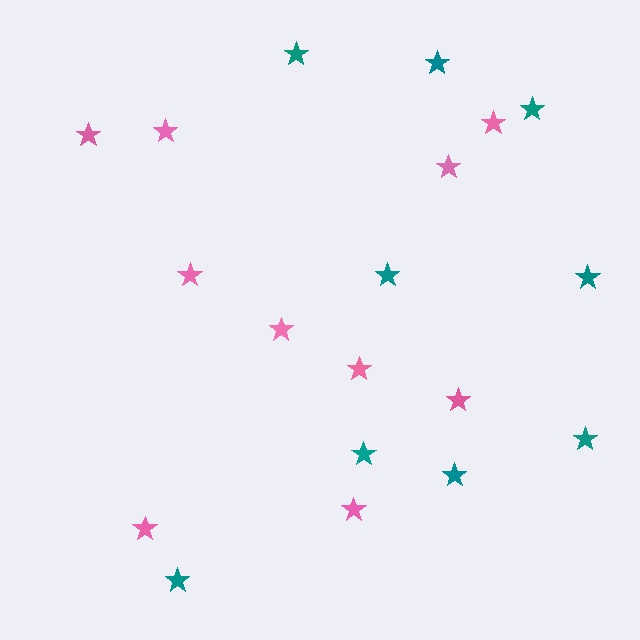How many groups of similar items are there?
There are 2 groups: one group of pink stars (10) and one group of teal stars (9).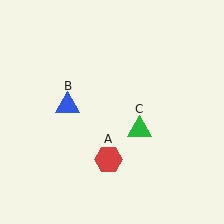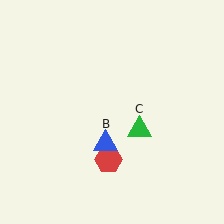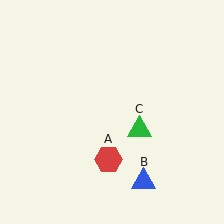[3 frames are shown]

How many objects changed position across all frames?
1 object changed position: blue triangle (object B).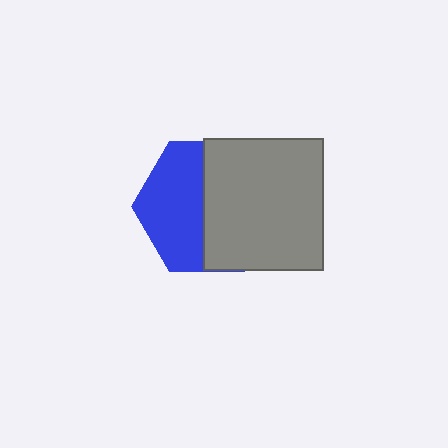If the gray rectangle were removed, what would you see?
You would see the complete blue hexagon.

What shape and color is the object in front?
The object in front is a gray rectangle.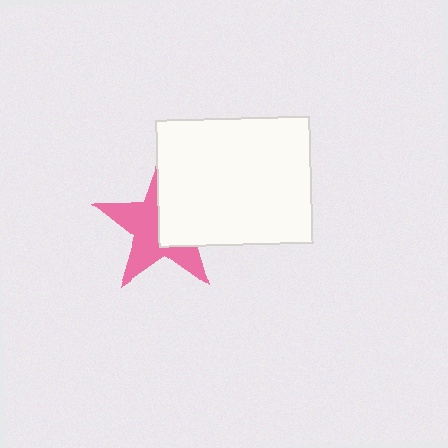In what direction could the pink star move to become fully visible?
The pink star could move left. That would shift it out from behind the white rectangle entirely.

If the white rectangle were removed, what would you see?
You would see the complete pink star.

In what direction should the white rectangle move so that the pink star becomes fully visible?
The white rectangle should move right. That is the shortest direction to clear the overlap and leave the pink star fully visible.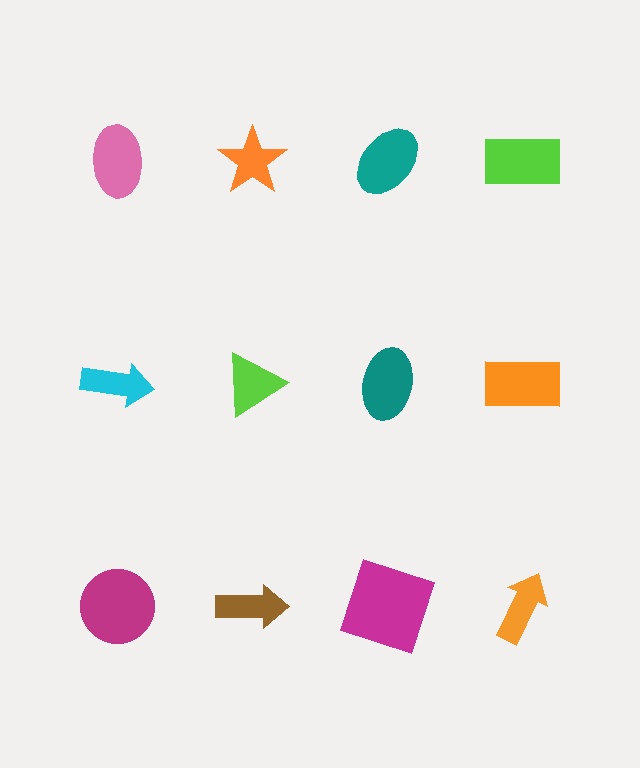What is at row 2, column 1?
A cyan arrow.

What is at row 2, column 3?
A teal ellipse.